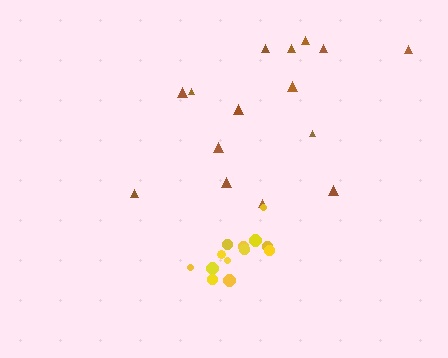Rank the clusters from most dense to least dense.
yellow, brown.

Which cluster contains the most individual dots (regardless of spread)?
Brown (15).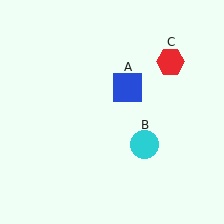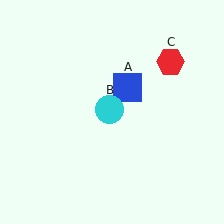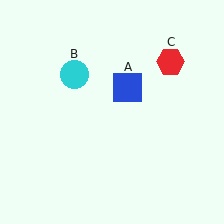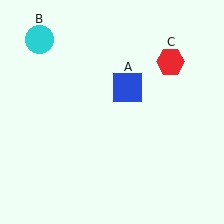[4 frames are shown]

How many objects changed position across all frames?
1 object changed position: cyan circle (object B).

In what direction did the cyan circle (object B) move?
The cyan circle (object B) moved up and to the left.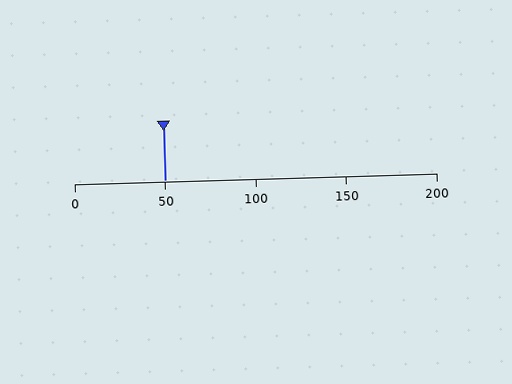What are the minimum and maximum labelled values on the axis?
The axis runs from 0 to 200.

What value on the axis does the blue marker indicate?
The marker indicates approximately 50.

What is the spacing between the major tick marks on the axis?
The major ticks are spaced 50 apart.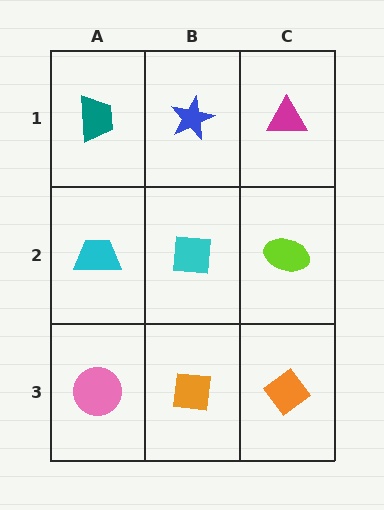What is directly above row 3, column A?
A cyan trapezoid.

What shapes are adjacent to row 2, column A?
A teal trapezoid (row 1, column A), a pink circle (row 3, column A), a cyan square (row 2, column B).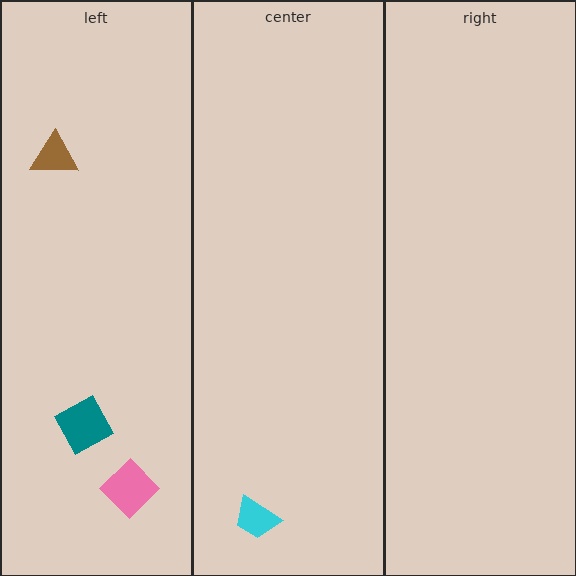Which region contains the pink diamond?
The left region.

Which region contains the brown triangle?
The left region.